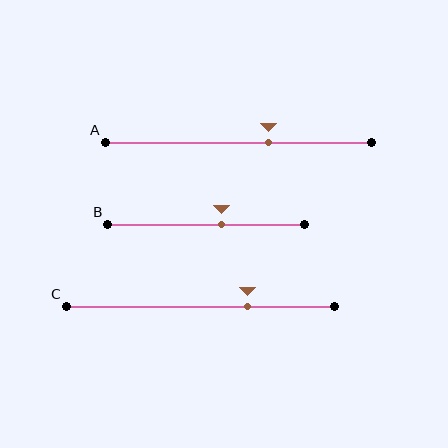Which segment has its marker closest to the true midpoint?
Segment B has its marker closest to the true midpoint.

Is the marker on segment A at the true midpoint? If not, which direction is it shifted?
No, the marker on segment A is shifted to the right by about 11% of the segment length.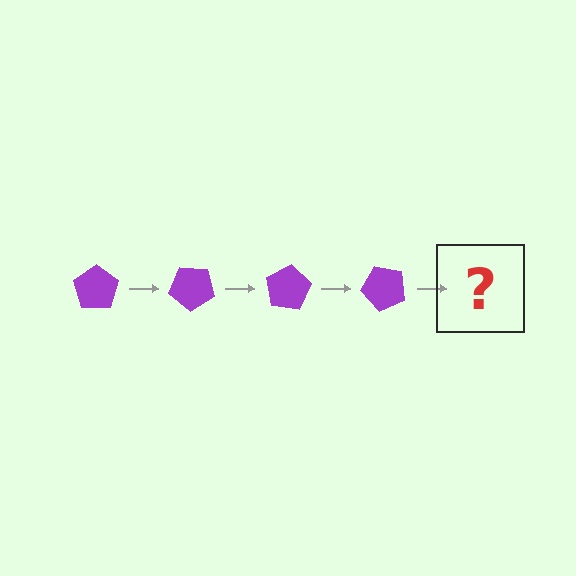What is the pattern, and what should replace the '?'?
The pattern is that the pentagon rotates 40 degrees each step. The '?' should be a purple pentagon rotated 160 degrees.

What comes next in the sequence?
The next element should be a purple pentagon rotated 160 degrees.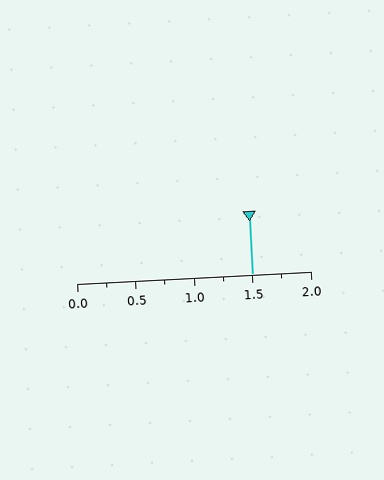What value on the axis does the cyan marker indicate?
The marker indicates approximately 1.5.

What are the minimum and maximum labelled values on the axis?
The axis runs from 0.0 to 2.0.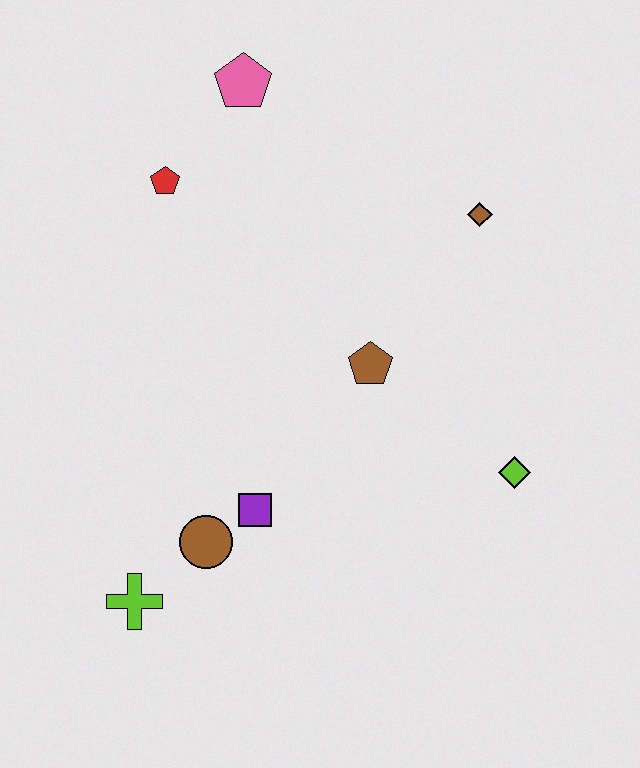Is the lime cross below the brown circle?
Yes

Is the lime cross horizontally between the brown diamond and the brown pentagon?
No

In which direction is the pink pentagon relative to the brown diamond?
The pink pentagon is to the left of the brown diamond.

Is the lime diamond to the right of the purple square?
Yes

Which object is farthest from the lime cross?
The pink pentagon is farthest from the lime cross.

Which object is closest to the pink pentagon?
The red pentagon is closest to the pink pentagon.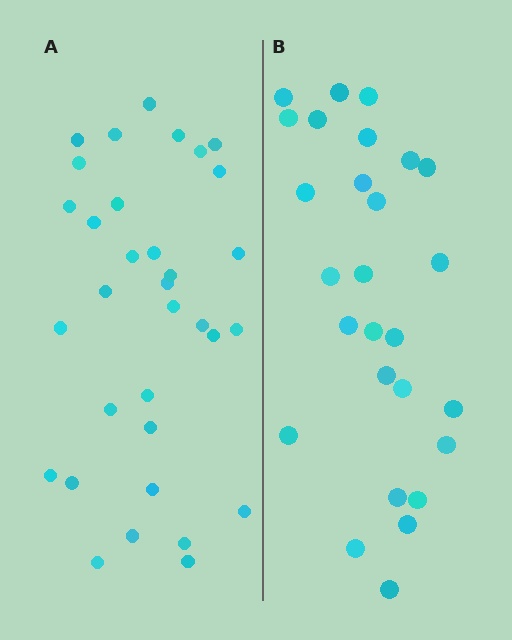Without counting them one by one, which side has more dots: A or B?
Region A (the left region) has more dots.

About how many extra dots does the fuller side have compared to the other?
Region A has about 6 more dots than region B.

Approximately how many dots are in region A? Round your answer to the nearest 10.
About 30 dots. (The exact count is 33, which rounds to 30.)